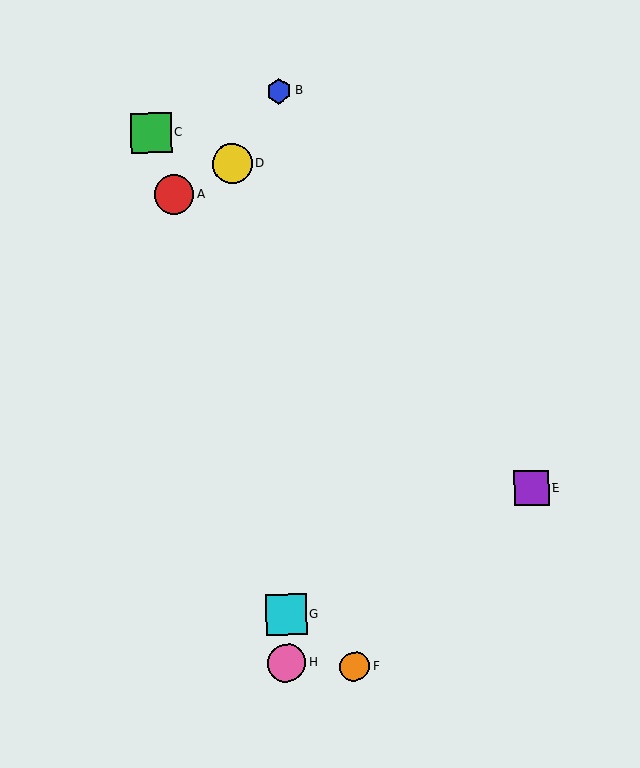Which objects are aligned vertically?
Objects B, G, H are aligned vertically.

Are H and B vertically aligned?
Yes, both are at x≈287.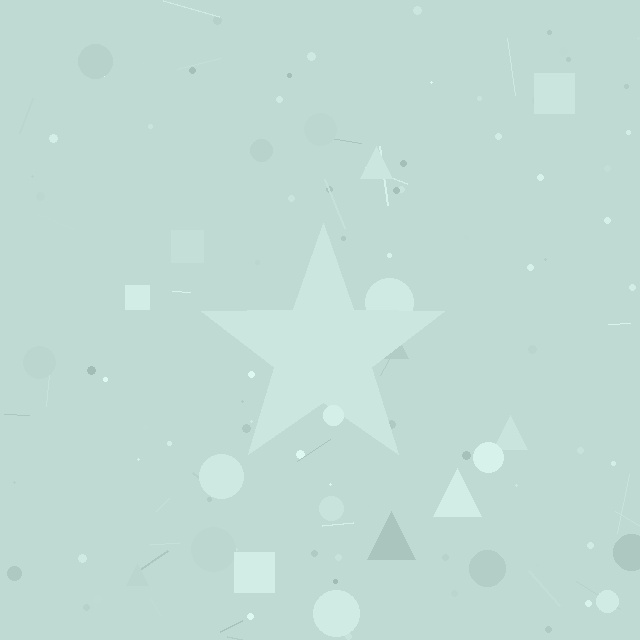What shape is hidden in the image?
A star is hidden in the image.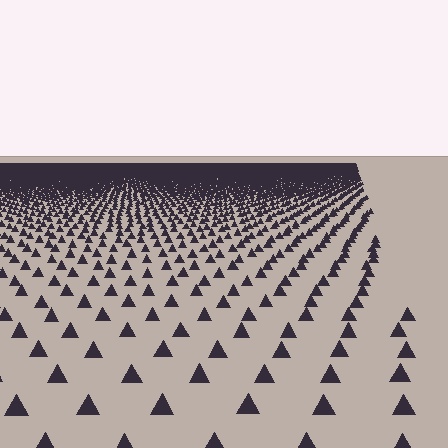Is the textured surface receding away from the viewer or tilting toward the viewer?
The surface is receding away from the viewer. Texture elements get smaller and denser toward the top.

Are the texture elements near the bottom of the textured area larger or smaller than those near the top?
Larger. Near the bottom, elements are closer to the viewer and appear at a bigger on-screen size.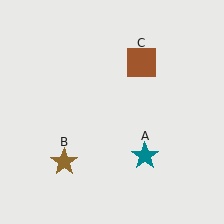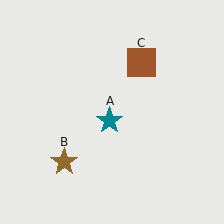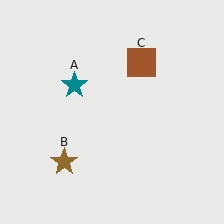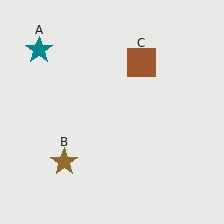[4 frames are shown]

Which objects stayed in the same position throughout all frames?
Brown star (object B) and brown square (object C) remained stationary.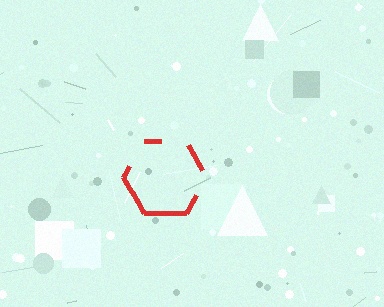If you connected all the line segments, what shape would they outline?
They would outline a hexagon.